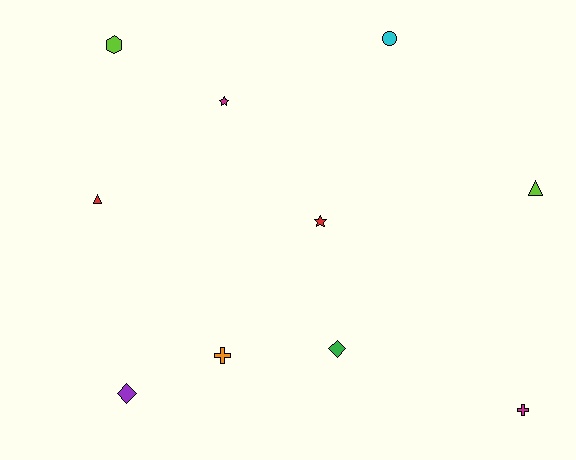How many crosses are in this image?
There are 2 crosses.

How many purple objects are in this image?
There is 1 purple object.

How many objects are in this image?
There are 10 objects.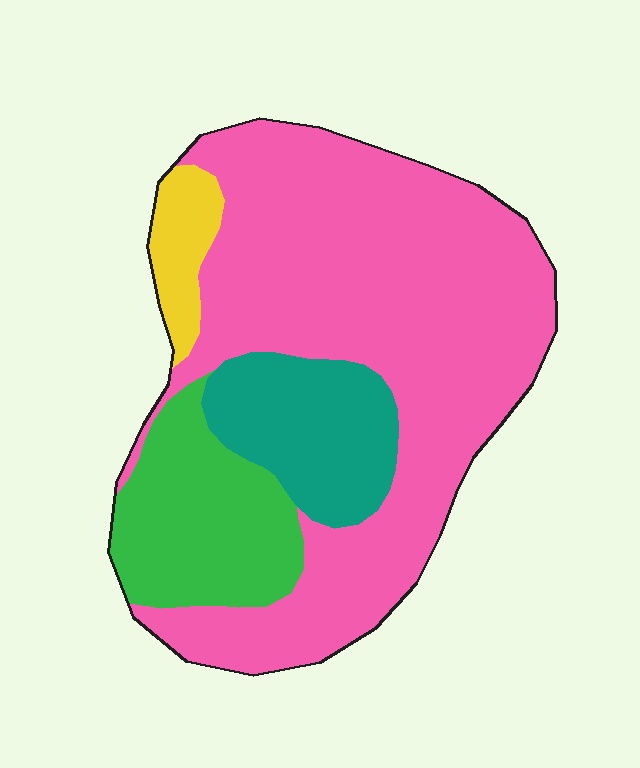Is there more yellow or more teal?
Teal.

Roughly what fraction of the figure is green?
Green takes up about one sixth (1/6) of the figure.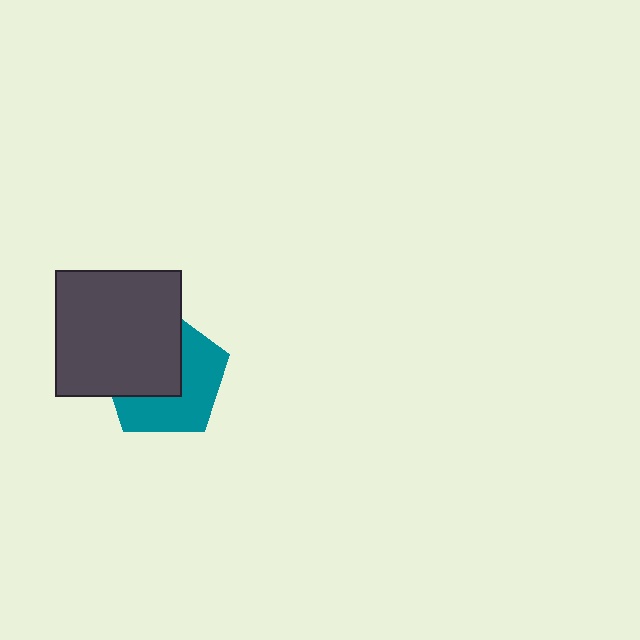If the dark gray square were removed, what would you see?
You would see the complete teal pentagon.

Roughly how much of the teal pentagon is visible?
About half of it is visible (roughly 51%).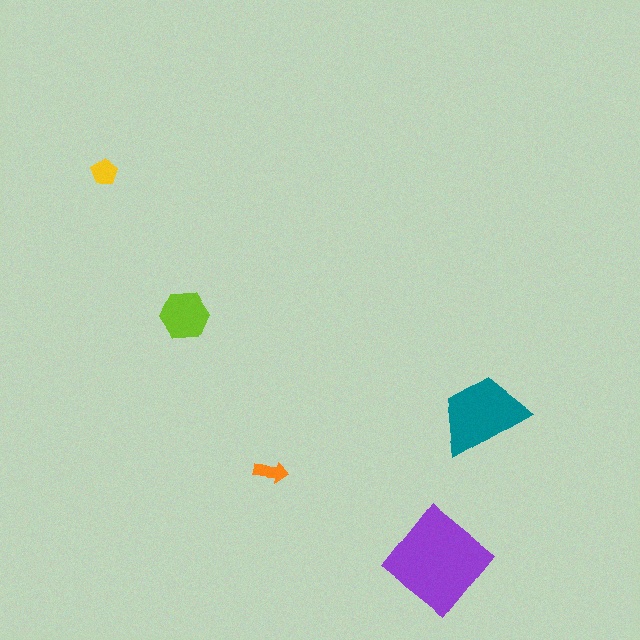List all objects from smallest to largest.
The orange arrow, the yellow pentagon, the lime hexagon, the teal trapezoid, the purple diamond.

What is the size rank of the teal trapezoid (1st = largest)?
2nd.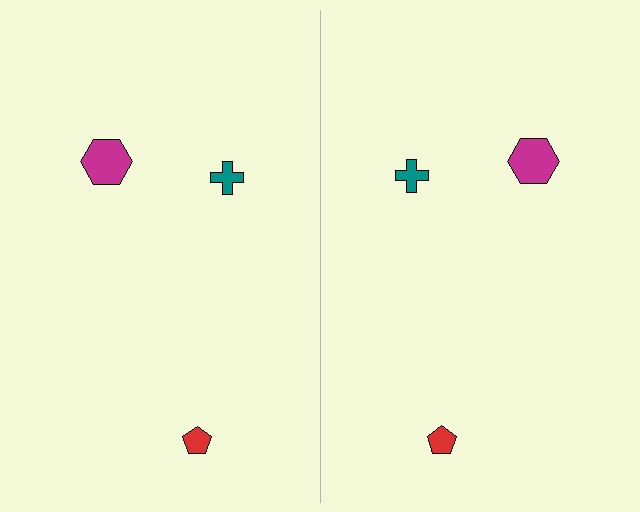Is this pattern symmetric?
Yes, this pattern has bilateral (reflection) symmetry.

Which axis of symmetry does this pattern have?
The pattern has a vertical axis of symmetry running through the center of the image.